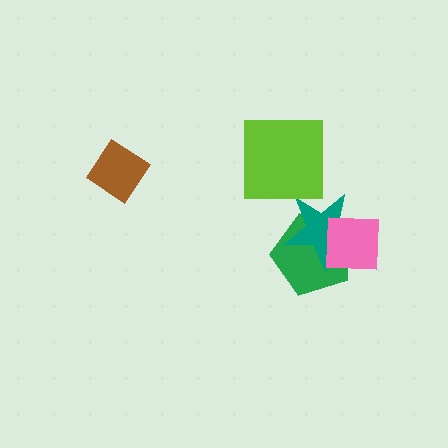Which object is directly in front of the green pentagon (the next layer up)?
The teal star is directly in front of the green pentagon.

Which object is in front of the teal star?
The pink square is in front of the teal star.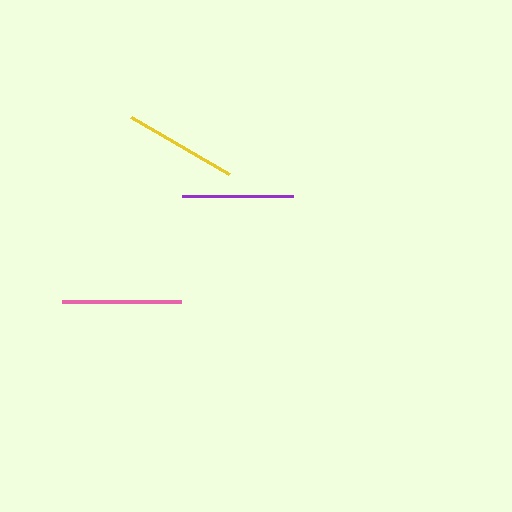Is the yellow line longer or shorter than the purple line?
The yellow line is longer than the purple line.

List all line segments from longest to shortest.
From longest to shortest: pink, yellow, purple.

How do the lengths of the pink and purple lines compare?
The pink and purple lines are approximately the same length.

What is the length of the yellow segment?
The yellow segment is approximately 113 pixels long.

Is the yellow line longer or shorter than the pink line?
The pink line is longer than the yellow line.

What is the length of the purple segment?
The purple segment is approximately 111 pixels long.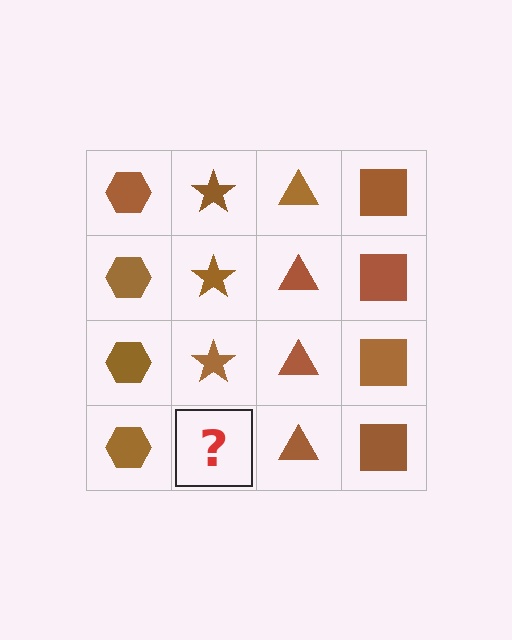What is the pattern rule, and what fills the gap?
The rule is that each column has a consistent shape. The gap should be filled with a brown star.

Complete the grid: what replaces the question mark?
The question mark should be replaced with a brown star.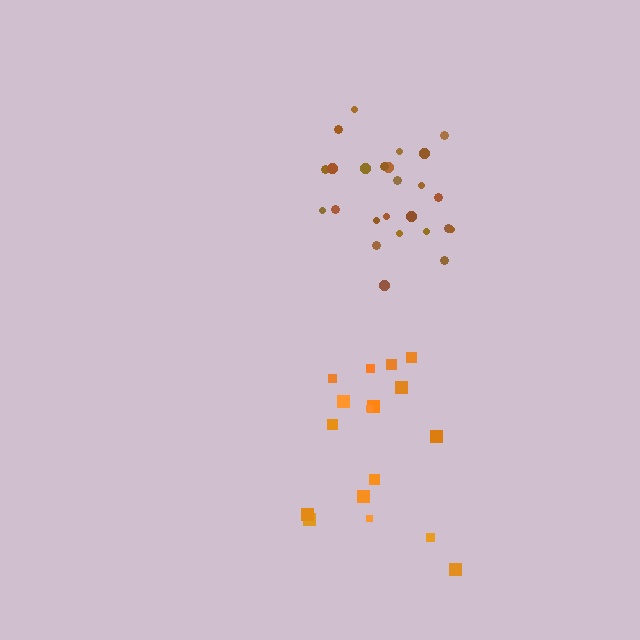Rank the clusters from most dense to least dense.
brown, orange.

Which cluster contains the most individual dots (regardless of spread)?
Brown (25).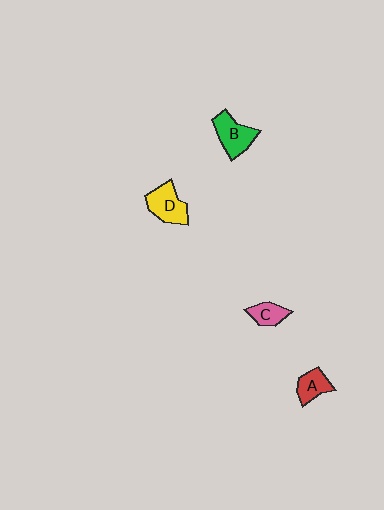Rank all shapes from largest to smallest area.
From largest to smallest: B (green), D (yellow), A (red), C (pink).